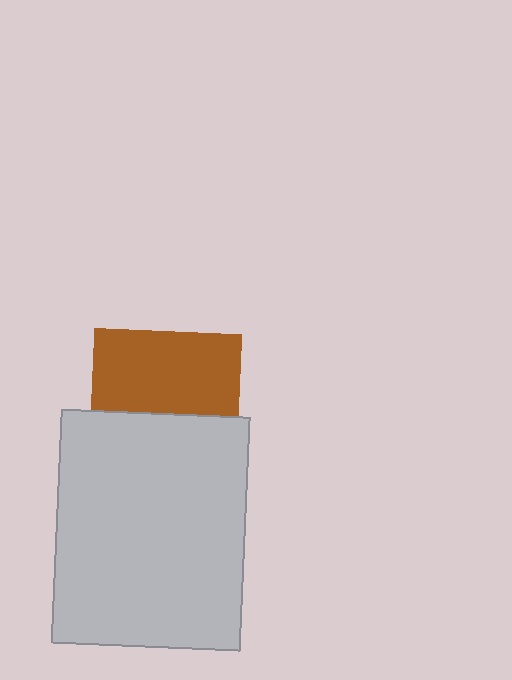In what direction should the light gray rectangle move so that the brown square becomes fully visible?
The light gray rectangle should move down. That is the shortest direction to clear the overlap and leave the brown square fully visible.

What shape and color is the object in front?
The object in front is a light gray rectangle.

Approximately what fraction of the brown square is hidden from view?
Roughly 45% of the brown square is hidden behind the light gray rectangle.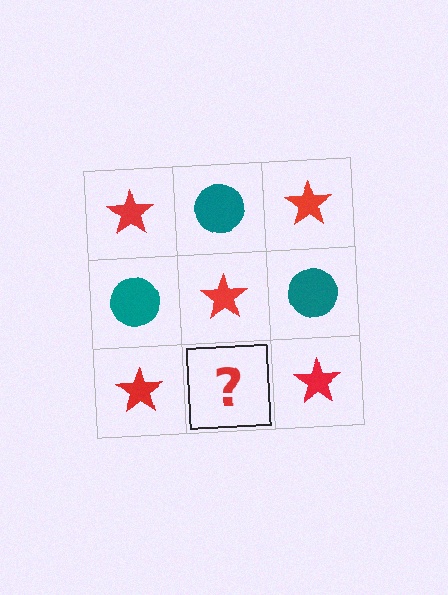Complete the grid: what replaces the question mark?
The question mark should be replaced with a teal circle.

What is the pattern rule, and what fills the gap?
The rule is that it alternates red star and teal circle in a checkerboard pattern. The gap should be filled with a teal circle.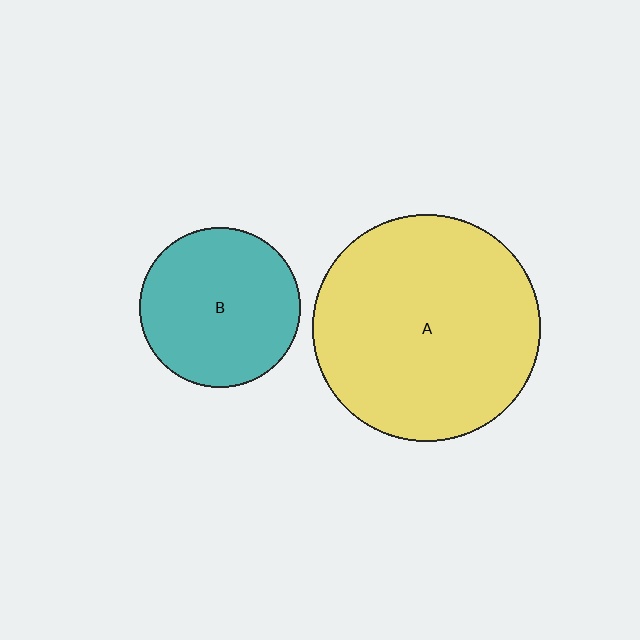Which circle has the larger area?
Circle A (yellow).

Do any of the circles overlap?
No, none of the circles overlap.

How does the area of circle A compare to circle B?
Approximately 2.0 times.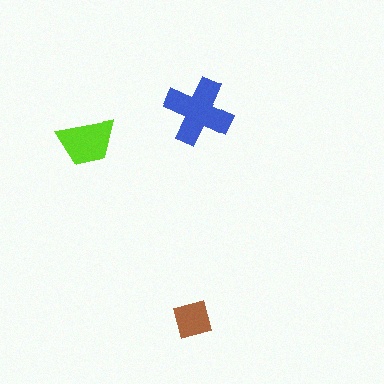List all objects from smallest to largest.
The brown square, the lime trapezoid, the blue cross.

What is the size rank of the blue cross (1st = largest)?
1st.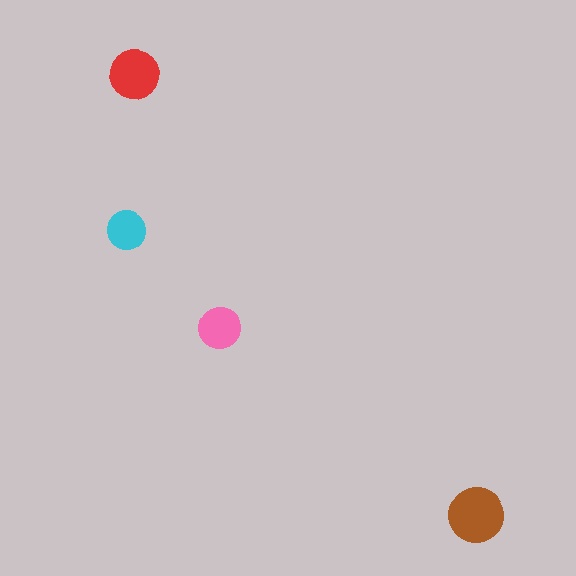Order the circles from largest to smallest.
the brown one, the red one, the pink one, the cyan one.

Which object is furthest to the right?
The brown circle is rightmost.